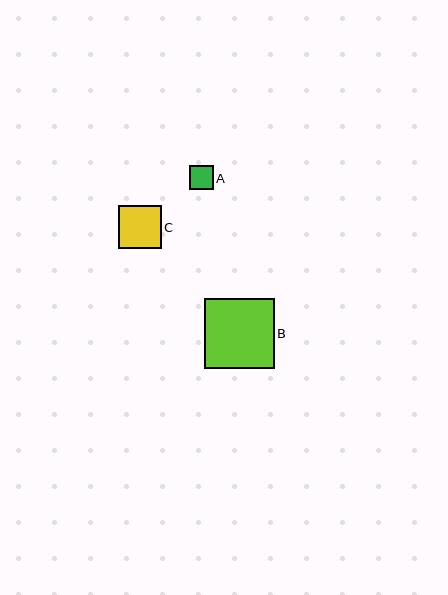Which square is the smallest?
Square A is the smallest with a size of approximately 24 pixels.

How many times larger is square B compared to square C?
Square B is approximately 1.6 times the size of square C.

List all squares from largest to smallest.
From largest to smallest: B, C, A.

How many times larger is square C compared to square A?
Square C is approximately 1.8 times the size of square A.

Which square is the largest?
Square B is the largest with a size of approximately 69 pixels.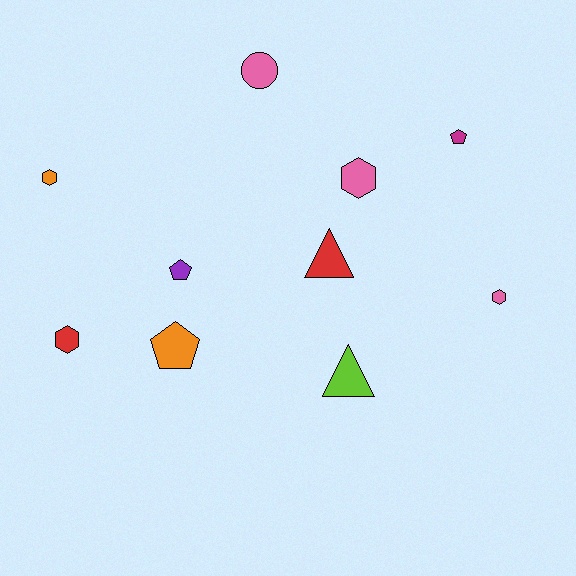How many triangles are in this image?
There are 2 triangles.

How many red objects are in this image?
There are 2 red objects.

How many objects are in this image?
There are 10 objects.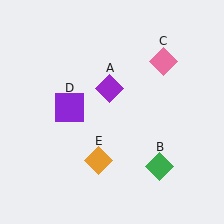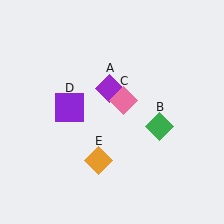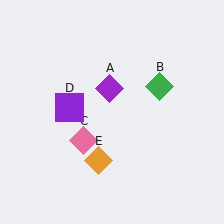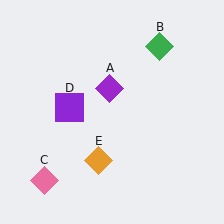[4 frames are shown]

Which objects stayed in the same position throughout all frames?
Purple diamond (object A) and purple square (object D) and orange diamond (object E) remained stationary.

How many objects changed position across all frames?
2 objects changed position: green diamond (object B), pink diamond (object C).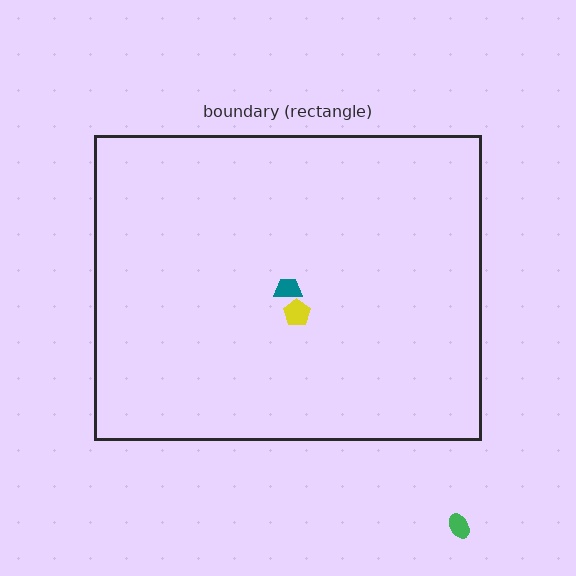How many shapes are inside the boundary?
2 inside, 1 outside.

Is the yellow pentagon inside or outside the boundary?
Inside.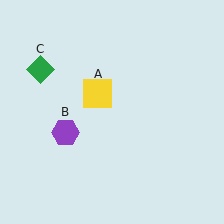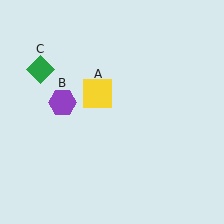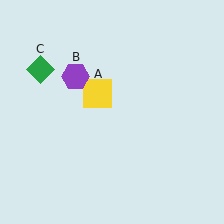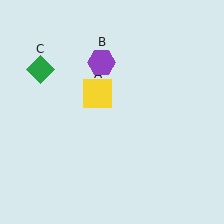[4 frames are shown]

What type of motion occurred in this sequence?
The purple hexagon (object B) rotated clockwise around the center of the scene.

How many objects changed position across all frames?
1 object changed position: purple hexagon (object B).